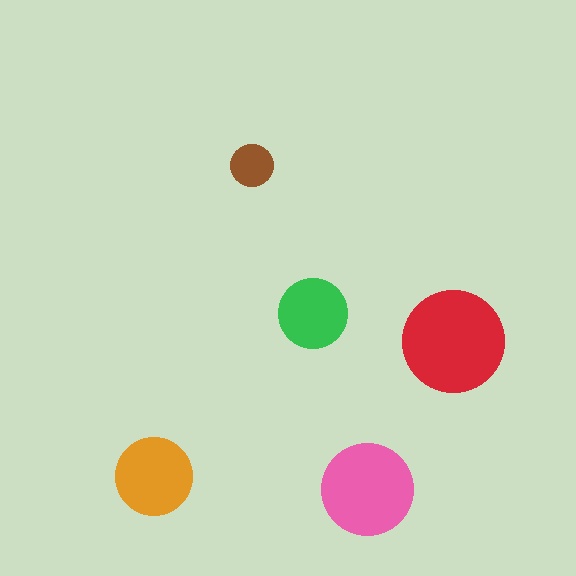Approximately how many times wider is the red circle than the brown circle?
About 2.5 times wider.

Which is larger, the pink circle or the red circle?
The red one.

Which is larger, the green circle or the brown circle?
The green one.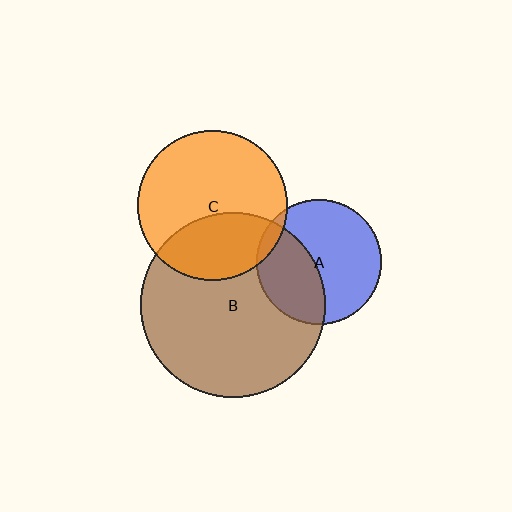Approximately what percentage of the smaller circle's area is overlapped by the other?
Approximately 35%.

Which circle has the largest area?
Circle B (brown).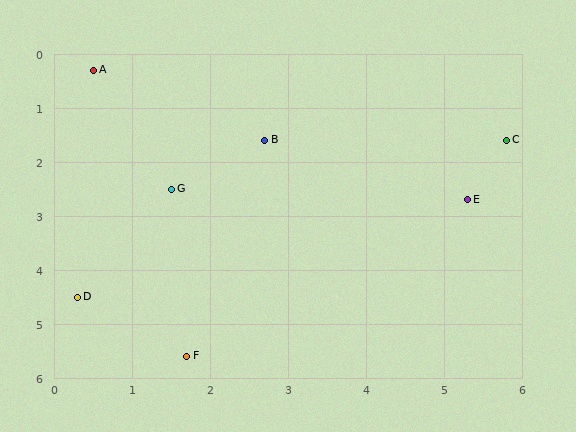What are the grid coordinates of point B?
Point B is at approximately (2.7, 1.6).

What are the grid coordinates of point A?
Point A is at approximately (0.5, 0.3).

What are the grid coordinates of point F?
Point F is at approximately (1.7, 5.6).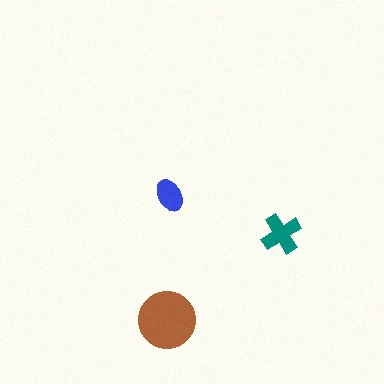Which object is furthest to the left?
The brown circle is leftmost.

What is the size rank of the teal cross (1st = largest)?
2nd.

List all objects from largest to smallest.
The brown circle, the teal cross, the blue ellipse.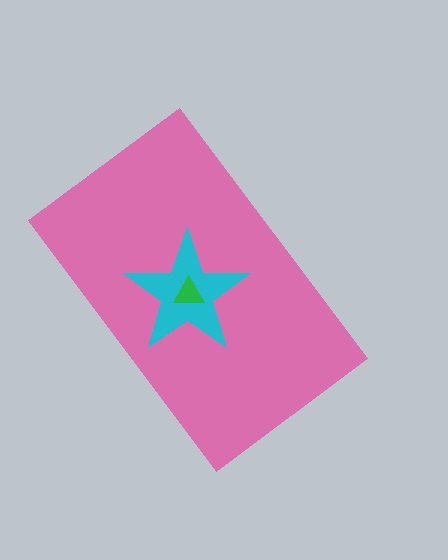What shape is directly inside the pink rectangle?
The cyan star.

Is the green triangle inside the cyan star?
Yes.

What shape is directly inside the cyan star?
The green triangle.